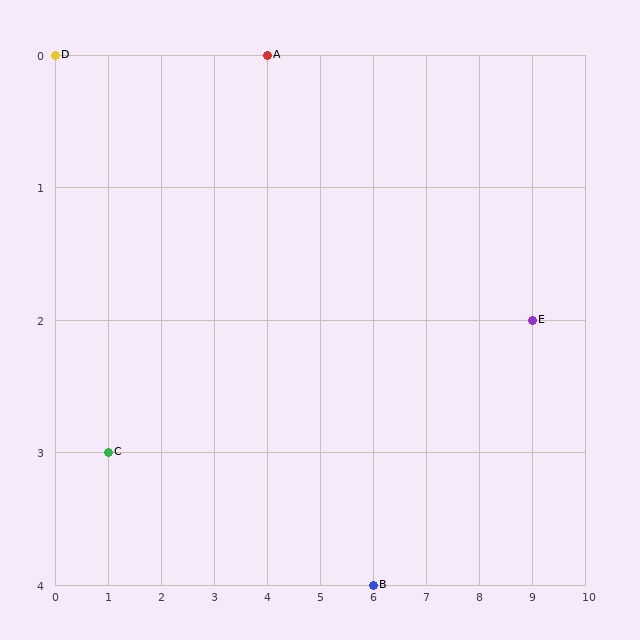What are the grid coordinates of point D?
Point D is at grid coordinates (0, 0).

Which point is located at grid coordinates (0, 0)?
Point D is at (0, 0).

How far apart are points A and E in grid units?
Points A and E are 5 columns and 2 rows apart (about 5.4 grid units diagonally).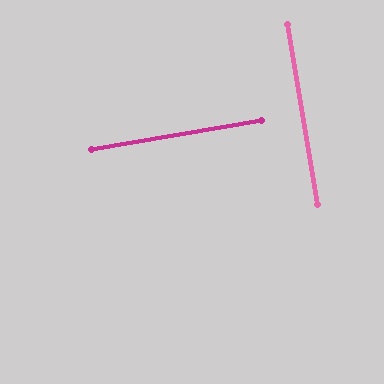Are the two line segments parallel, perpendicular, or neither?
Perpendicular — they meet at approximately 90°.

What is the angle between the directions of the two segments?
Approximately 90 degrees.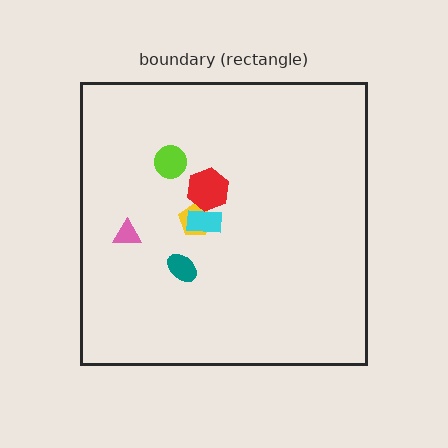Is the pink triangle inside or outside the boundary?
Inside.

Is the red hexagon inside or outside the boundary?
Inside.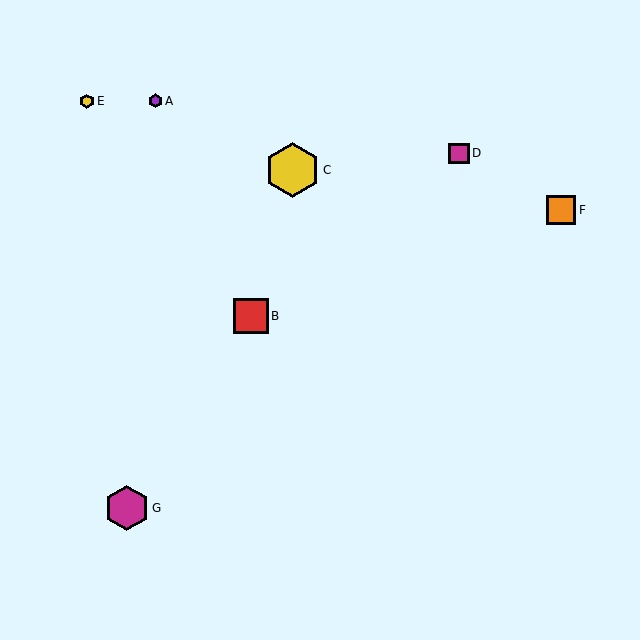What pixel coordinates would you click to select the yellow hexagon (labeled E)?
Click at (87, 101) to select the yellow hexagon E.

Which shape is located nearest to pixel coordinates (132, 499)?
The magenta hexagon (labeled G) at (127, 508) is nearest to that location.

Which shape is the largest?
The yellow hexagon (labeled C) is the largest.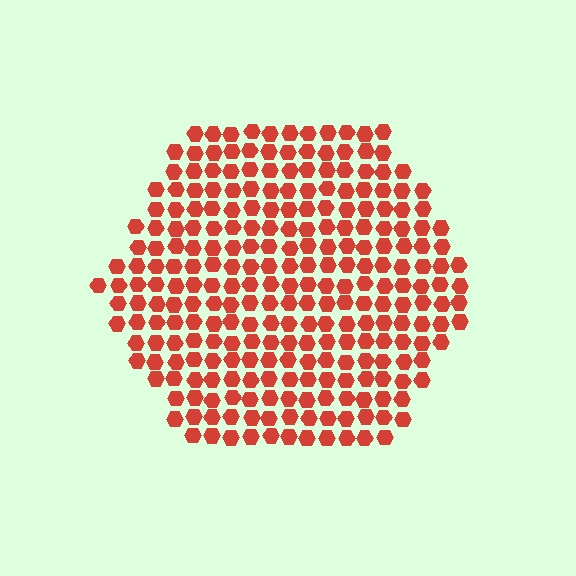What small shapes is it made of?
It is made of small hexagons.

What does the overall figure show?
The overall figure shows a hexagon.